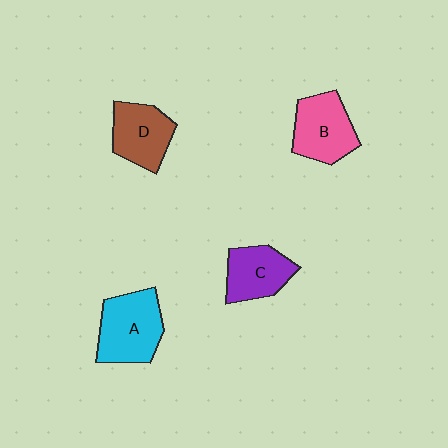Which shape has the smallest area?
Shape C (purple).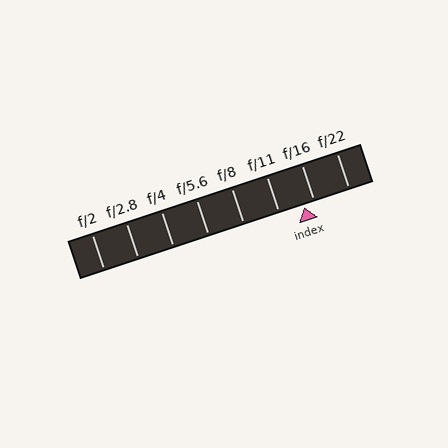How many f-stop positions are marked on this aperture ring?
There are 8 f-stop positions marked.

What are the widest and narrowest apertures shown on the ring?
The widest aperture shown is f/2 and the narrowest is f/22.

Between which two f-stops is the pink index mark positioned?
The index mark is between f/11 and f/16.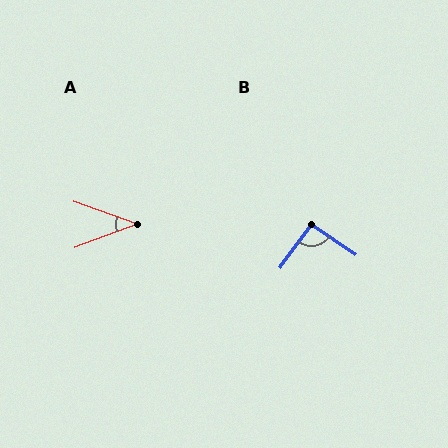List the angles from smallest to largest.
A (41°), B (91°).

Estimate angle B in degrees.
Approximately 91 degrees.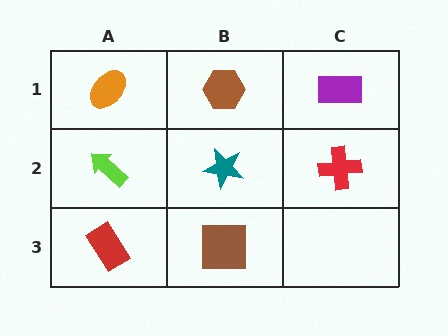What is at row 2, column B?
A teal star.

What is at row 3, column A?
A red rectangle.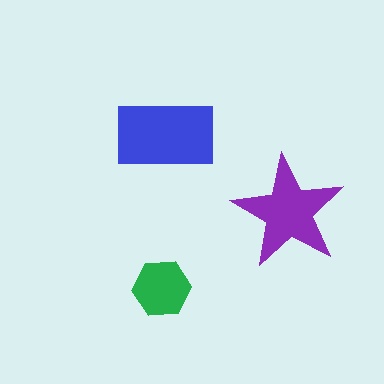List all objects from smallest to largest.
The green hexagon, the purple star, the blue rectangle.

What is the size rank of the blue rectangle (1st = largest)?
1st.